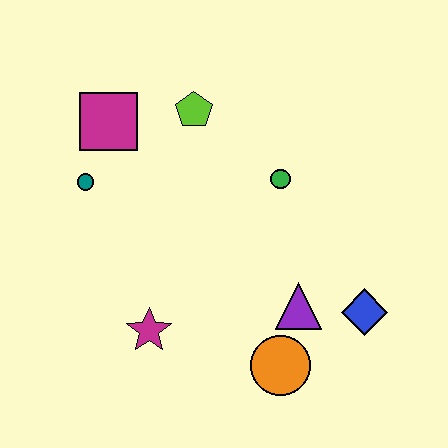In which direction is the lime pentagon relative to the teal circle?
The lime pentagon is to the right of the teal circle.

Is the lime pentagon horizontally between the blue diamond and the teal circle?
Yes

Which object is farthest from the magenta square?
The blue diamond is farthest from the magenta square.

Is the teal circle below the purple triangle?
No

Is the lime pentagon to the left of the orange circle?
Yes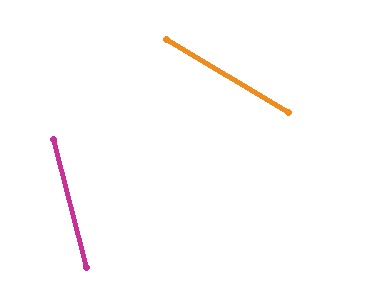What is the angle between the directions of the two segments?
Approximately 44 degrees.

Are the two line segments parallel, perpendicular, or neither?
Neither parallel nor perpendicular — they differ by about 44°.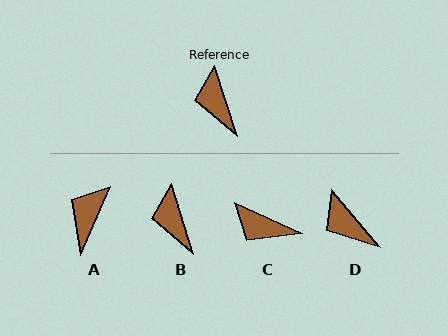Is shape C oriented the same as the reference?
No, it is off by about 48 degrees.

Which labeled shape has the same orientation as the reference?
B.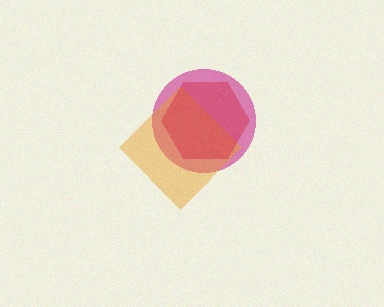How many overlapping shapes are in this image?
There are 3 overlapping shapes in the image.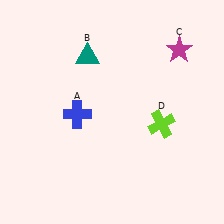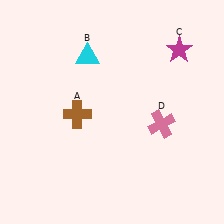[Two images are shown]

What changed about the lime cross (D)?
In Image 1, D is lime. In Image 2, it changed to pink.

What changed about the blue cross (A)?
In Image 1, A is blue. In Image 2, it changed to brown.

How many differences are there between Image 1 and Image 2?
There are 3 differences between the two images.